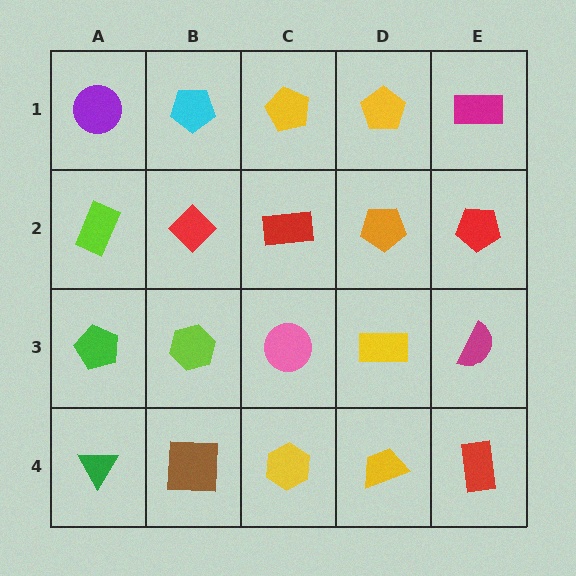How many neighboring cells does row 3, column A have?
3.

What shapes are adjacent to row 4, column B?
A lime hexagon (row 3, column B), a green triangle (row 4, column A), a yellow hexagon (row 4, column C).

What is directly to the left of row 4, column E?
A yellow trapezoid.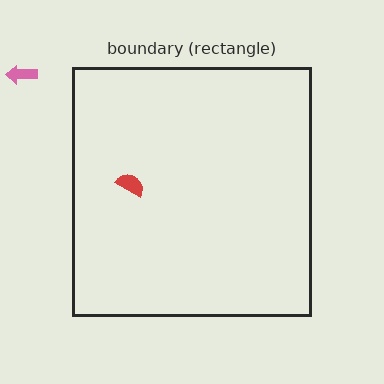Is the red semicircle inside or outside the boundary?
Inside.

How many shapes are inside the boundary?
1 inside, 1 outside.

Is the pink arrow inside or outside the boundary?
Outside.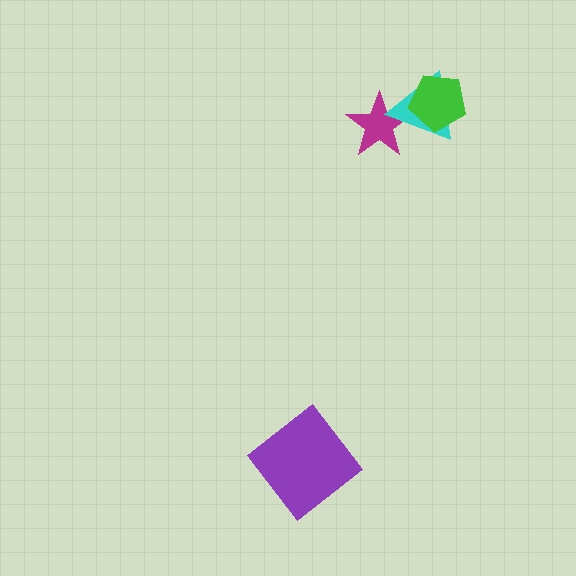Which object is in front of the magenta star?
The cyan triangle is in front of the magenta star.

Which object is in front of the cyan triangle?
The green pentagon is in front of the cyan triangle.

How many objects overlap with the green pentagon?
1 object overlaps with the green pentagon.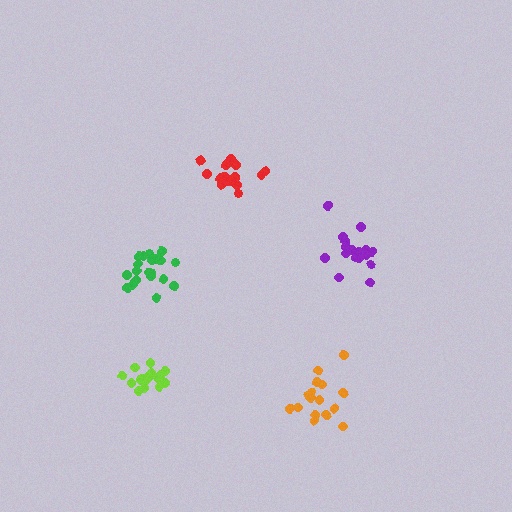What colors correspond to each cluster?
The clusters are colored: orange, purple, red, green, lime.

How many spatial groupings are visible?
There are 5 spatial groupings.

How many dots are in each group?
Group 1: 16 dots, Group 2: 17 dots, Group 3: 21 dots, Group 4: 21 dots, Group 5: 19 dots (94 total).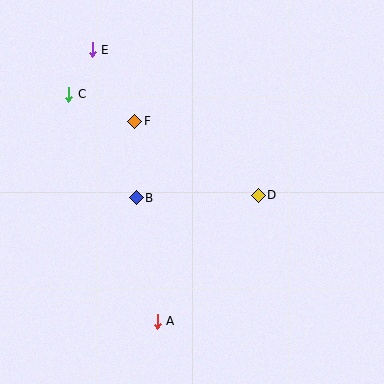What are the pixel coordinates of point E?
Point E is at (92, 50).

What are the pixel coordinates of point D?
Point D is at (258, 195).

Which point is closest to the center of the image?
Point B at (136, 198) is closest to the center.